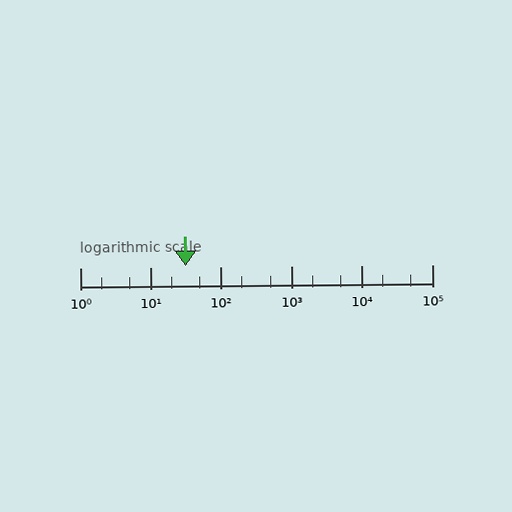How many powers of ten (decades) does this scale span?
The scale spans 5 decades, from 1 to 100000.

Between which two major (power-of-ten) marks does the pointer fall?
The pointer is between 10 and 100.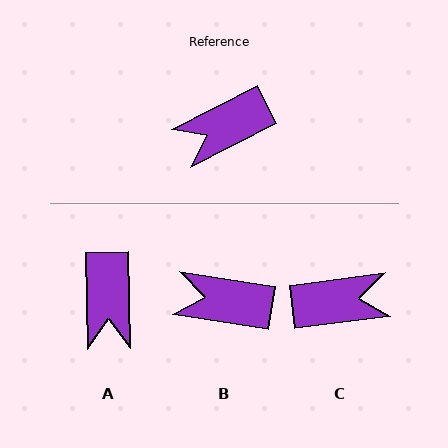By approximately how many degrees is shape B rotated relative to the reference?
Approximately 36 degrees clockwise.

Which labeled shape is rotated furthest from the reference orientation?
C, about 160 degrees away.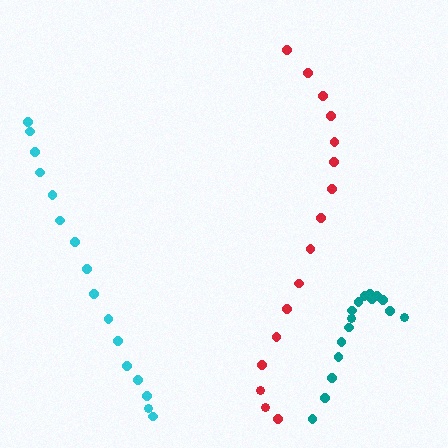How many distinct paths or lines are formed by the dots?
There are 3 distinct paths.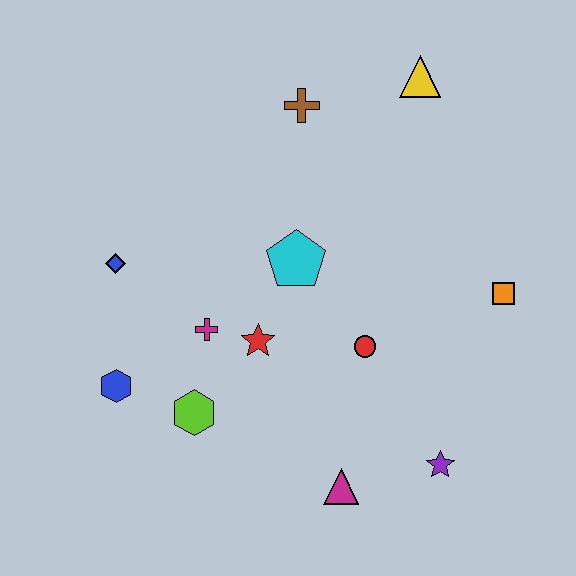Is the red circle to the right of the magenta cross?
Yes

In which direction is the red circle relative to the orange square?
The red circle is to the left of the orange square.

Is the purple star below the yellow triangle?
Yes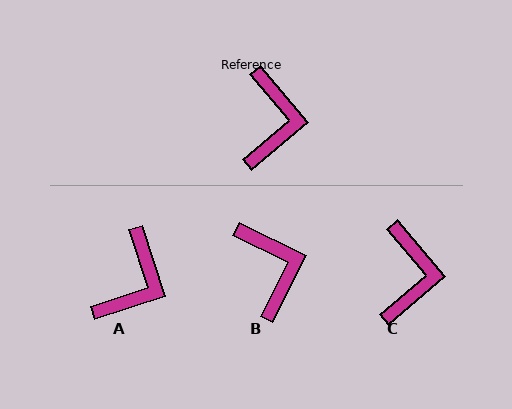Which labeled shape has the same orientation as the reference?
C.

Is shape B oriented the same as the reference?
No, it is off by about 23 degrees.